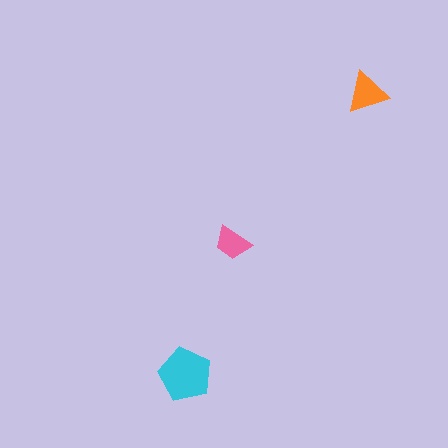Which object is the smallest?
The pink trapezoid.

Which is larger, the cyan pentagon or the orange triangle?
The cyan pentagon.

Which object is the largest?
The cyan pentagon.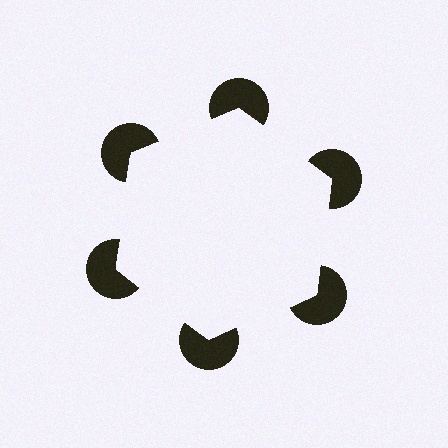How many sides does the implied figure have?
6 sides.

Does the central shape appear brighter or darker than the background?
It typically appears slightly brighter than the background, even though no actual brightness change is drawn.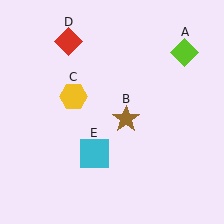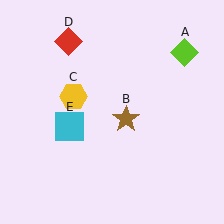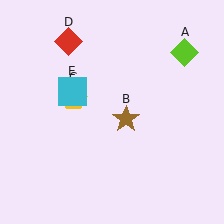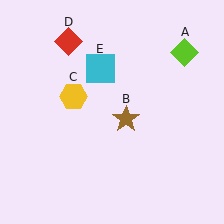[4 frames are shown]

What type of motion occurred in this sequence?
The cyan square (object E) rotated clockwise around the center of the scene.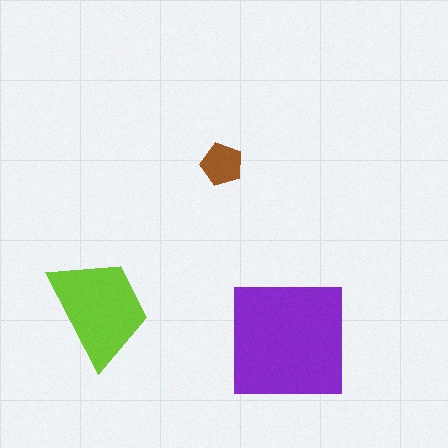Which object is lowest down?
The purple square is bottommost.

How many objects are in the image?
There are 3 objects in the image.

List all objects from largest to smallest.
The purple square, the lime trapezoid, the brown pentagon.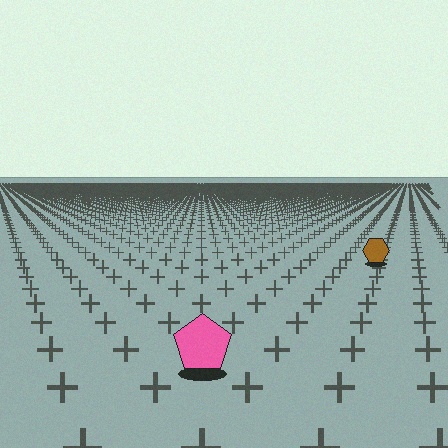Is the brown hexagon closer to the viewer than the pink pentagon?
No. The pink pentagon is closer — you can tell from the texture gradient: the ground texture is coarser near it.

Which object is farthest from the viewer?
The brown hexagon is farthest from the viewer. It appears smaller and the ground texture around it is denser.